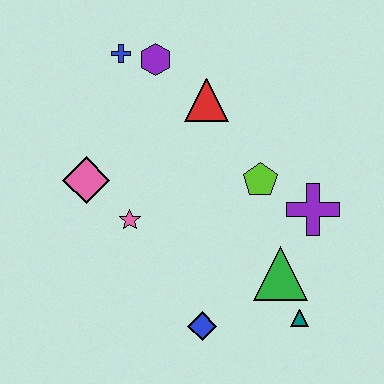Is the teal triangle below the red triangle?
Yes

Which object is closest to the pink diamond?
The pink star is closest to the pink diamond.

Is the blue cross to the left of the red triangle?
Yes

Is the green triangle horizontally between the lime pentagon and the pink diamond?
No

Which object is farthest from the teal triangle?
The blue cross is farthest from the teal triangle.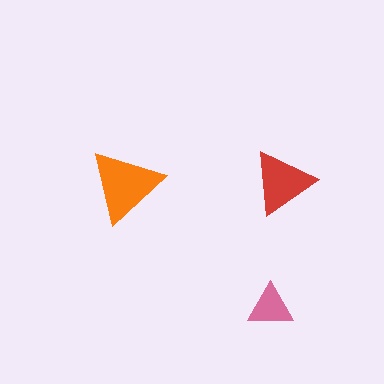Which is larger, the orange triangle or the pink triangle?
The orange one.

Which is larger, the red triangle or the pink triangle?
The red one.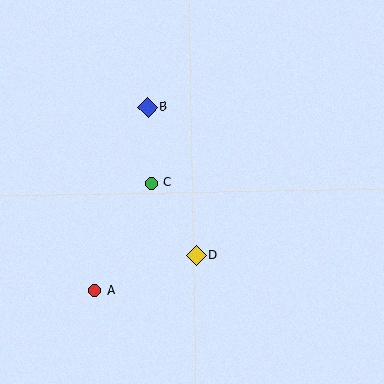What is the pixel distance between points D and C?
The distance between D and C is 85 pixels.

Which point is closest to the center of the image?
Point C at (151, 183) is closest to the center.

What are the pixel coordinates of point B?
Point B is at (148, 107).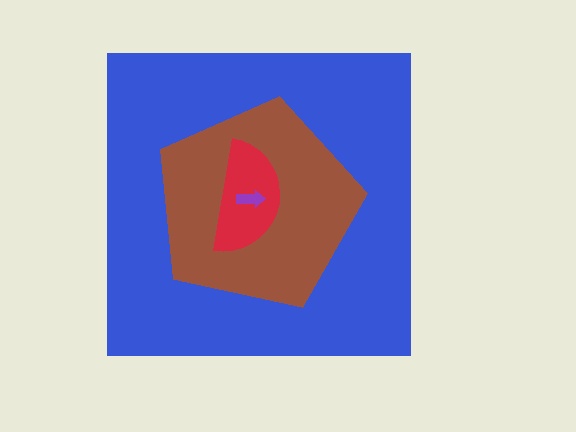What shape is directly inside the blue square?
The brown pentagon.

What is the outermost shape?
The blue square.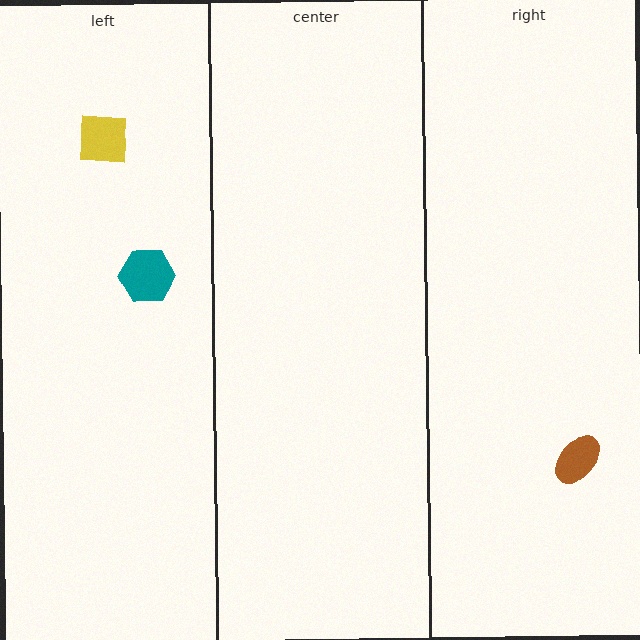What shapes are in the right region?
The brown ellipse.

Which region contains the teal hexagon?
The left region.